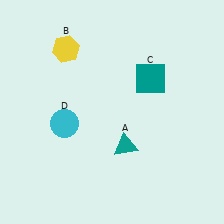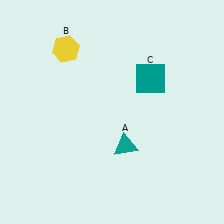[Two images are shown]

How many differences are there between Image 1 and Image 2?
There is 1 difference between the two images.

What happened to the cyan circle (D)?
The cyan circle (D) was removed in Image 2. It was in the bottom-left area of Image 1.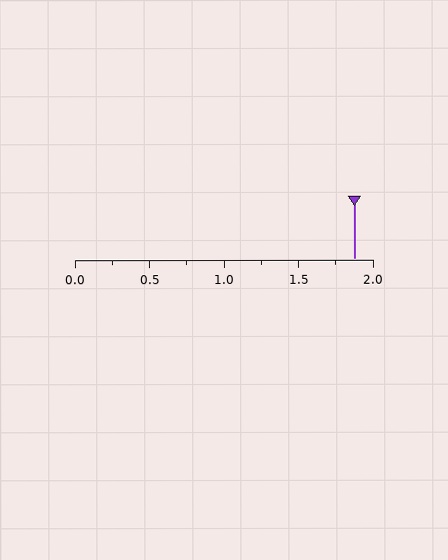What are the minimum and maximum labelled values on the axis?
The axis runs from 0.0 to 2.0.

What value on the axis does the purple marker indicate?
The marker indicates approximately 1.88.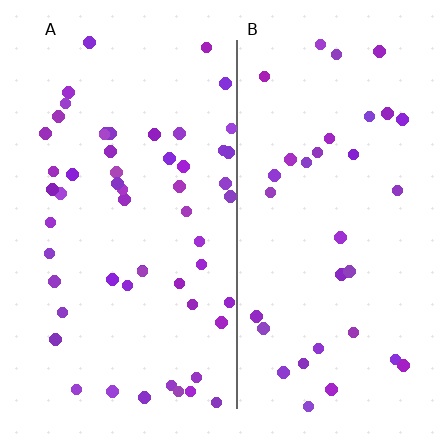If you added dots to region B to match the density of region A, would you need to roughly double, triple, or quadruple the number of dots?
Approximately double.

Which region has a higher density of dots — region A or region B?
A (the left).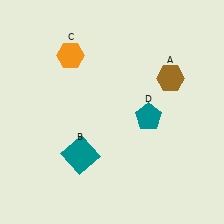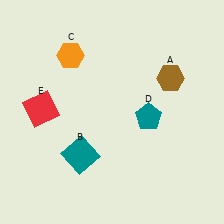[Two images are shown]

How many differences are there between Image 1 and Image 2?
There is 1 difference between the two images.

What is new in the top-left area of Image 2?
A red square (E) was added in the top-left area of Image 2.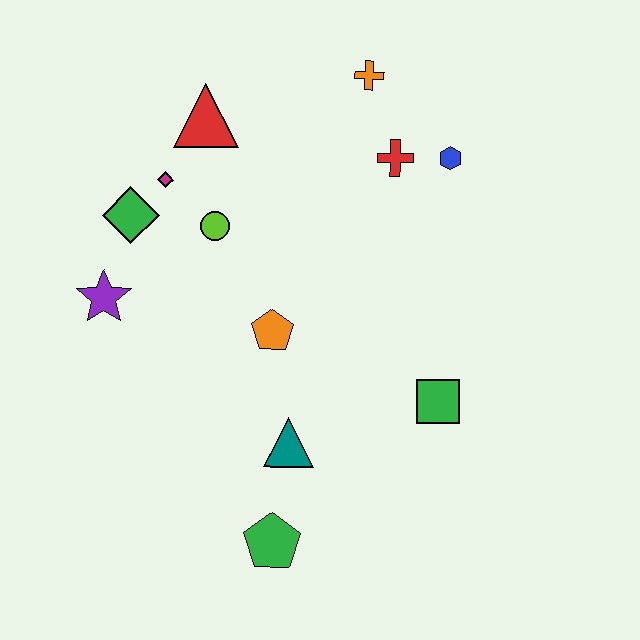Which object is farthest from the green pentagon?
The orange cross is farthest from the green pentagon.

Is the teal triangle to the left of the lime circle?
No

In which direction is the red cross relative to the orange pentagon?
The red cross is above the orange pentagon.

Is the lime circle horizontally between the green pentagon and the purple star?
Yes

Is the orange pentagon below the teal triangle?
No